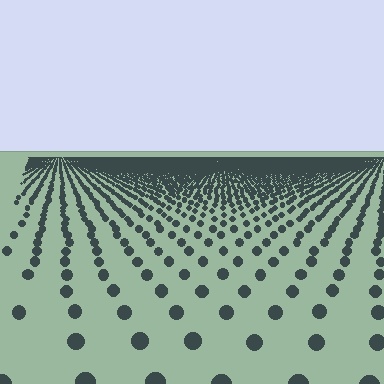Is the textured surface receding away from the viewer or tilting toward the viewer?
The surface is receding away from the viewer. Texture elements get smaller and denser toward the top.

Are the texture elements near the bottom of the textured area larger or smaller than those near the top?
Larger. Near the bottom, elements are closer to the viewer and appear at a bigger on-screen size.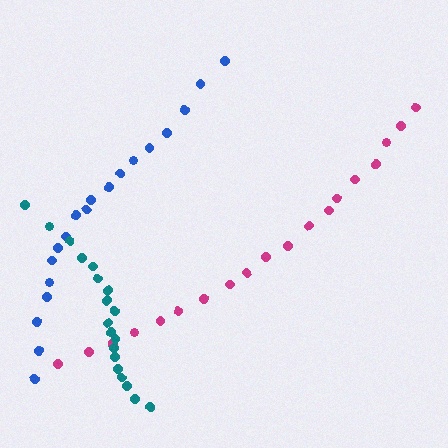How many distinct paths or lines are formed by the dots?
There are 3 distinct paths.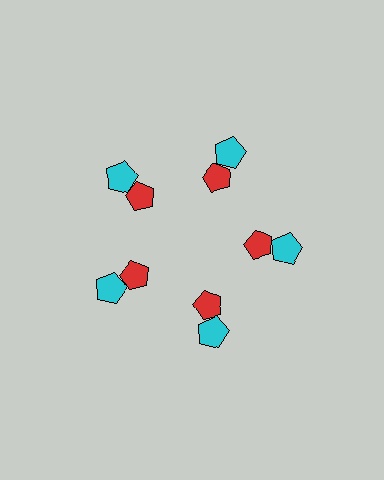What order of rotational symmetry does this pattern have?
This pattern has 5-fold rotational symmetry.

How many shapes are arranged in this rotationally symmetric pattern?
There are 10 shapes, arranged in 5 groups of 2.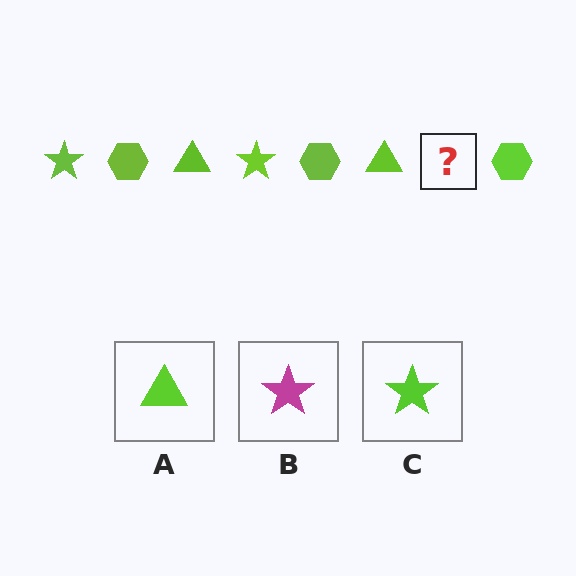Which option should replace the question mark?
Option C.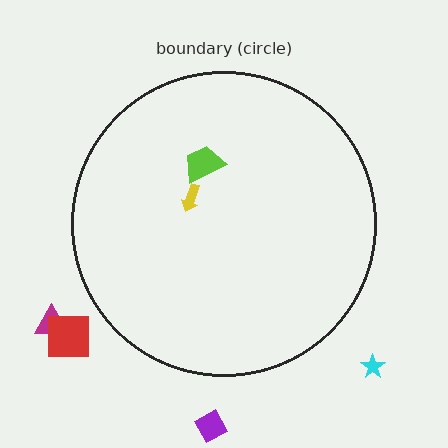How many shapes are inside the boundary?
2 inside, 4 outside.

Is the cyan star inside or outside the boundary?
Outside.